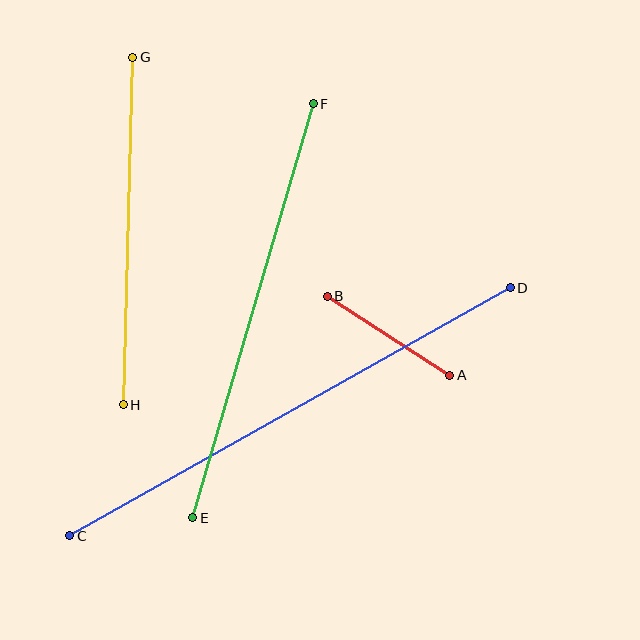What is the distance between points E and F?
The distance is approximately 431 pixels.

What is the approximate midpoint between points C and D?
The midpoint is at approximately (290, 412) pixels.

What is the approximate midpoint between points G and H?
The midpoint is at approximately (128, 231) pixels.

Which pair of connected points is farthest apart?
Points C and D are farthest apart.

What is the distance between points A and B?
The distance is approximately 146 pixels.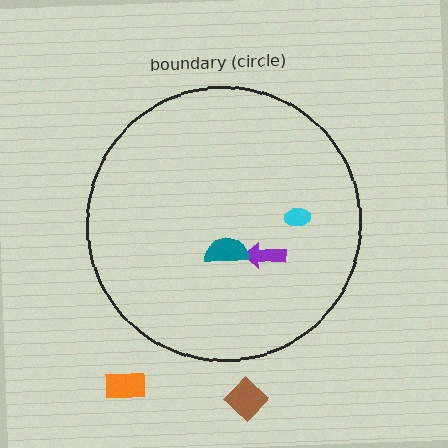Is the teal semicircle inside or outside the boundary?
Inside.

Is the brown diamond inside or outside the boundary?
Outside.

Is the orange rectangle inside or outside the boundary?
Outside.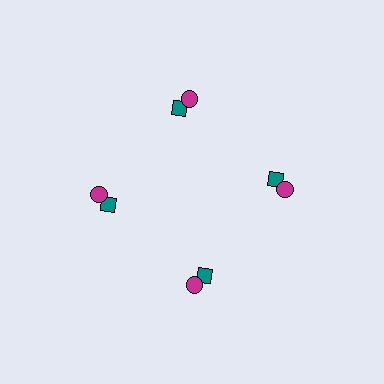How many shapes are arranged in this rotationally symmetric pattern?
There are 8 shapes, arranged in 4 groups of 2.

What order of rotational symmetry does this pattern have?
This pattern has 4-fold rotational symmetry.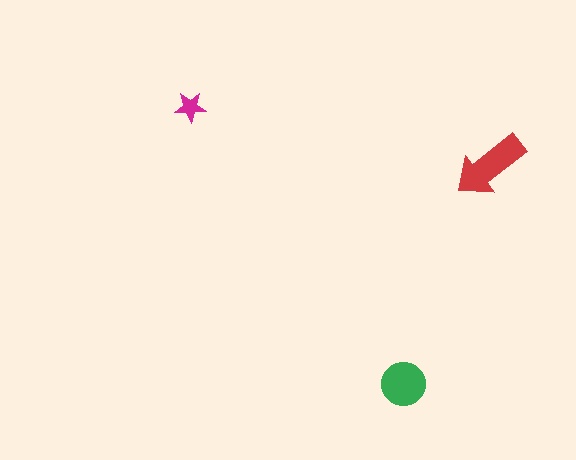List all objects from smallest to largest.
The magenta star, the green circle, the red arrow.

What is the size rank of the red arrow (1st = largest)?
1st.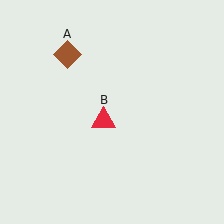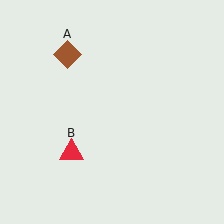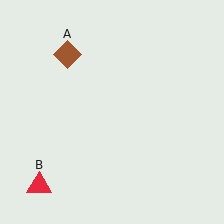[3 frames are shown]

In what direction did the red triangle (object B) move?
The red triangle (object B) moved down and to the left.